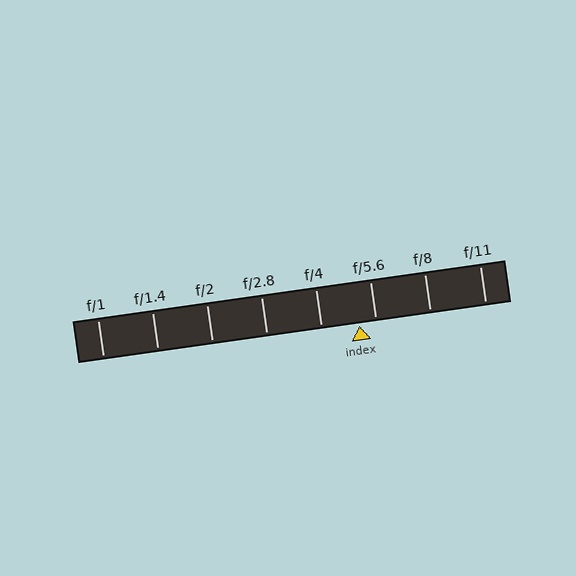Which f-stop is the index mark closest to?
The index mark is closest to f/5.6.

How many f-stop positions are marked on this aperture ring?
There are 8 f-stop positions marked.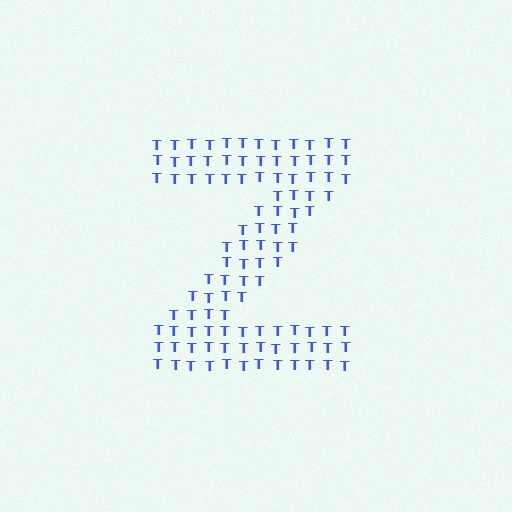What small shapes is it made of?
It is made of small letter T's.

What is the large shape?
The large shape is the letter Z.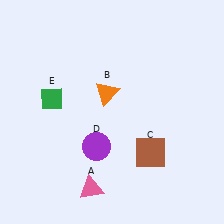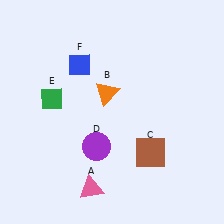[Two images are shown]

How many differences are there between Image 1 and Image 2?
There is 1 difference between the two images.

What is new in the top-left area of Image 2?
A blue diamond (F) was added in the top-left area of Image 2.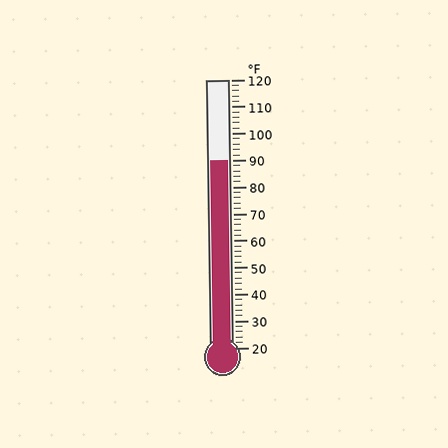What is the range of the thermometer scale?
The thermometer scale ranges from 20°F to 120°F.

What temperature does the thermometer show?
The thermometer shows approximately 90°F.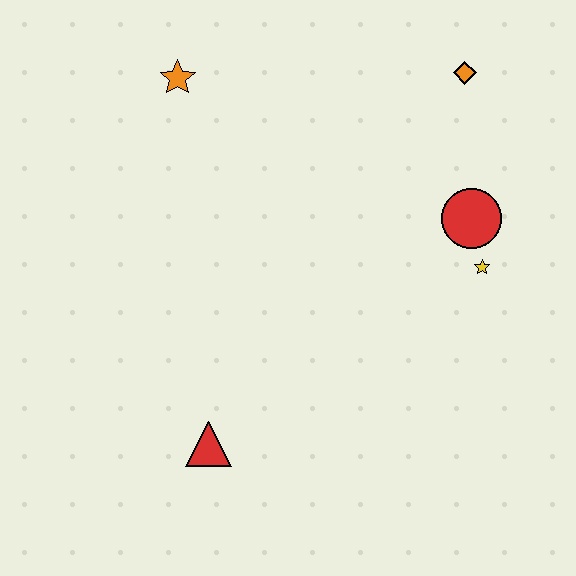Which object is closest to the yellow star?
The red circle is closest to the yellow star.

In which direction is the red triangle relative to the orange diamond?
The red triangle is below the orange diamond.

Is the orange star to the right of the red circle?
No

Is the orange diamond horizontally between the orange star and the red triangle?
No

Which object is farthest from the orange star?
The red triangle is farthest from the orange star.